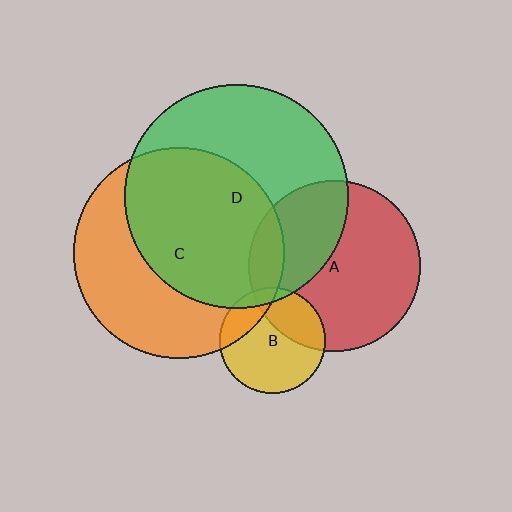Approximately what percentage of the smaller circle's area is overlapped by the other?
Approximately 20%.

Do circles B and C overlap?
Yes.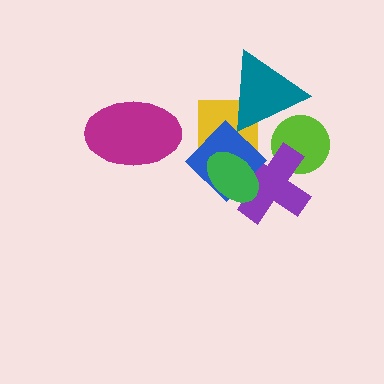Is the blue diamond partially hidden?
Yes, it is partially covered by another shape.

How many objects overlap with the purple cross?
3 objects overlap with the purple cross.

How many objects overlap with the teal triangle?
3 objects overlap with the teal triangle.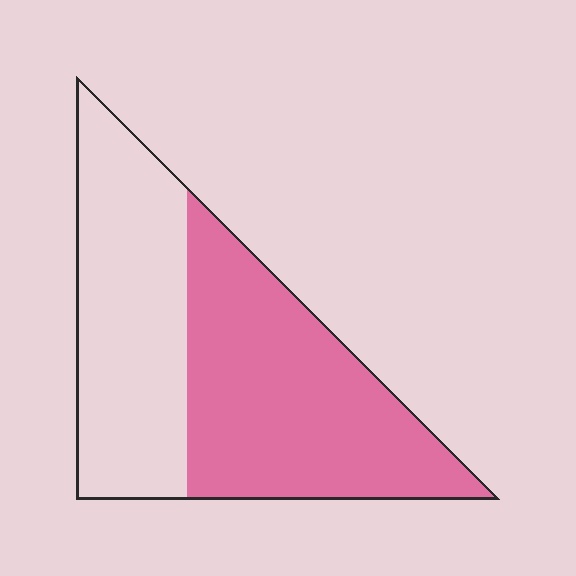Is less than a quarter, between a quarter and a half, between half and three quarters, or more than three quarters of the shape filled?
Between half and three quarters.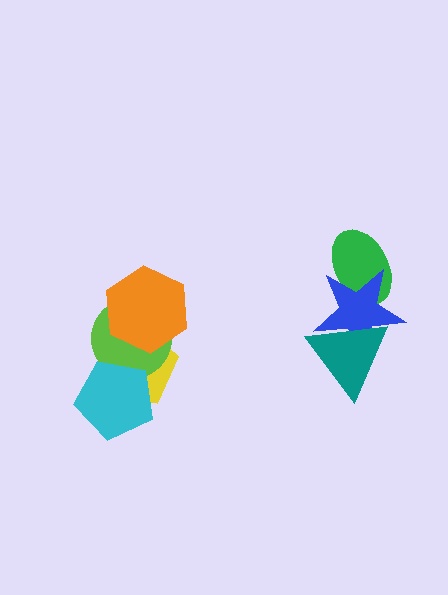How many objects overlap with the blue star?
2 objects overlap with the blue star.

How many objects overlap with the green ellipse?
1 object overlaps with the green ellipse.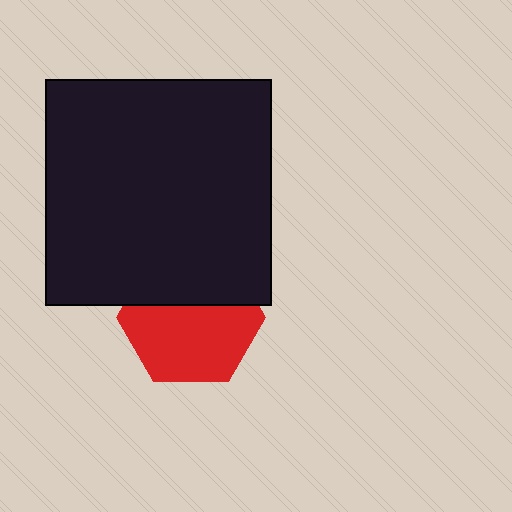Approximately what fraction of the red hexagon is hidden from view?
Roughly 39% of the red hexagon is hidden behind the black square.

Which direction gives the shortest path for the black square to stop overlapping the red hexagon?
Moving up gives the shortest separation.